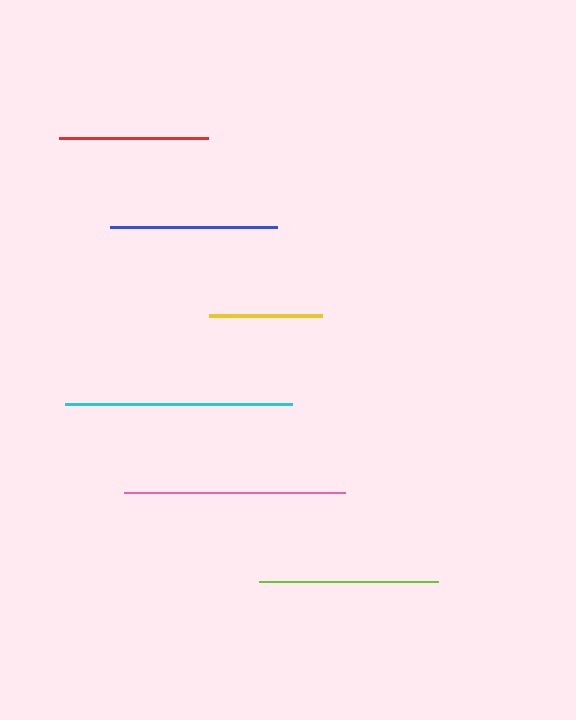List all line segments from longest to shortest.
From longest to shortest: cyan, pink, lime, blue, red, yellow.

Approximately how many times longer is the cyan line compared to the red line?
The cyan line is approximately 1.5 times the length of the red line.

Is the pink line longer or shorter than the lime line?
The pink line is longer than the lime line.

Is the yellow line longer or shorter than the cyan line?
The cyan line is longer than the yellow line.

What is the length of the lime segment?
The lime segment is approximately 179 pixels long.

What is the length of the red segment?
The red segment is approximately 149 pixels long.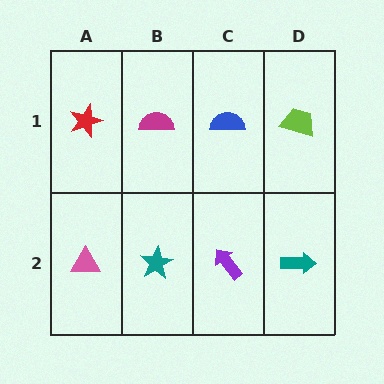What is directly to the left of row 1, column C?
A magenta semicircle.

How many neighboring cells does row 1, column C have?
3.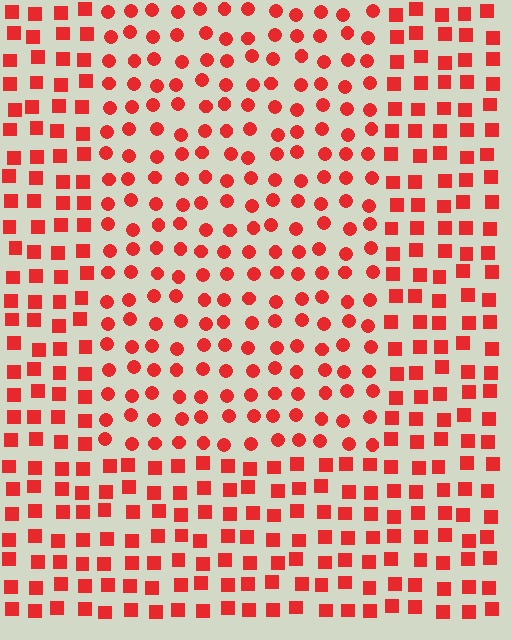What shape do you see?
I see a rectangle.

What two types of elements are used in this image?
The image uses circles inside the rectangle region and squares outside it.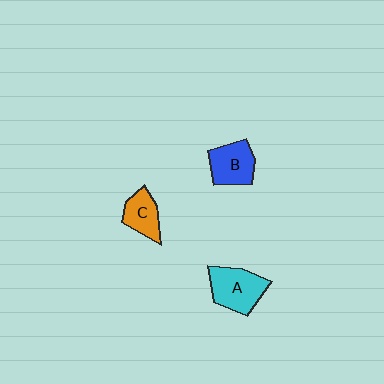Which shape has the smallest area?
Shape C (orange).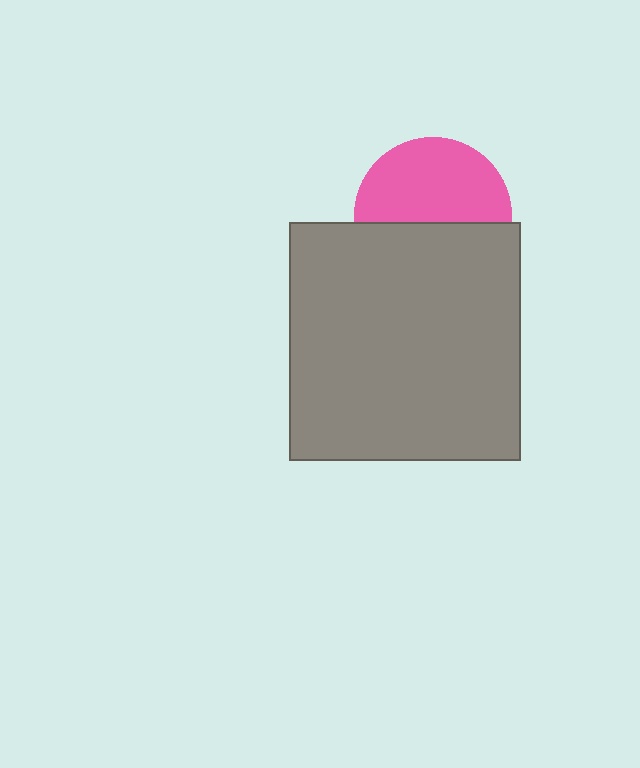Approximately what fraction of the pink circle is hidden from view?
Roughly 46% of the pink circle is hidden behind the gray rectangle.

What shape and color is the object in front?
The object in front is a gray rectangle.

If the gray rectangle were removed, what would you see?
You would see the complete pink circle.